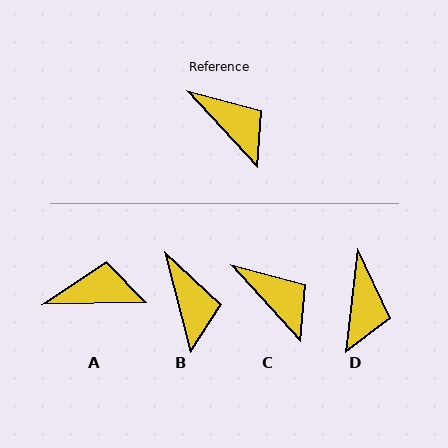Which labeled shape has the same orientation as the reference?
C.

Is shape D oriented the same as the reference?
No, it is off by about 50 degrees.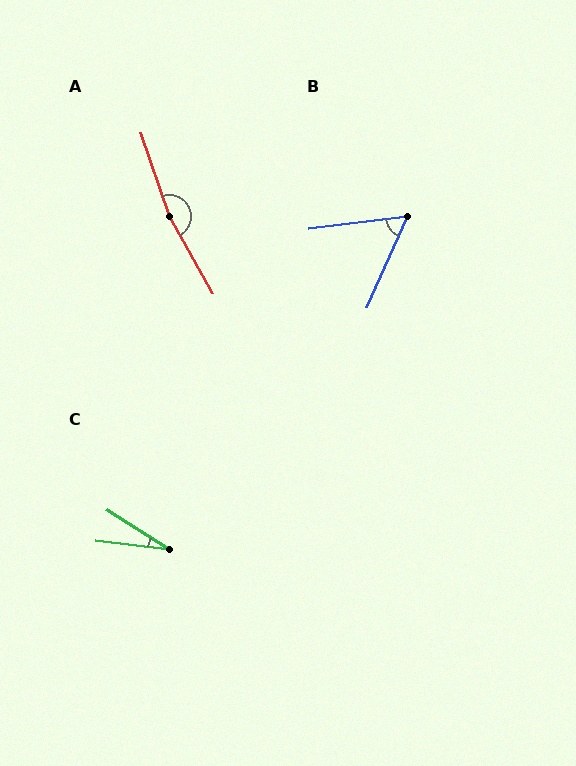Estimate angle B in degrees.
Approximately 59 degrees.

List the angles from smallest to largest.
C (25°), B (59°), A (169°).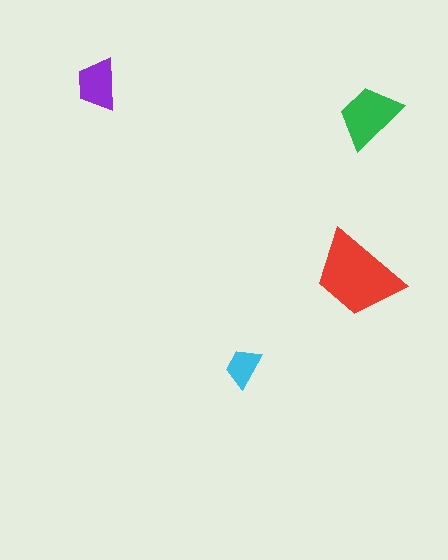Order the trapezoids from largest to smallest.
the red one, the green one, the purple one, the cyan one.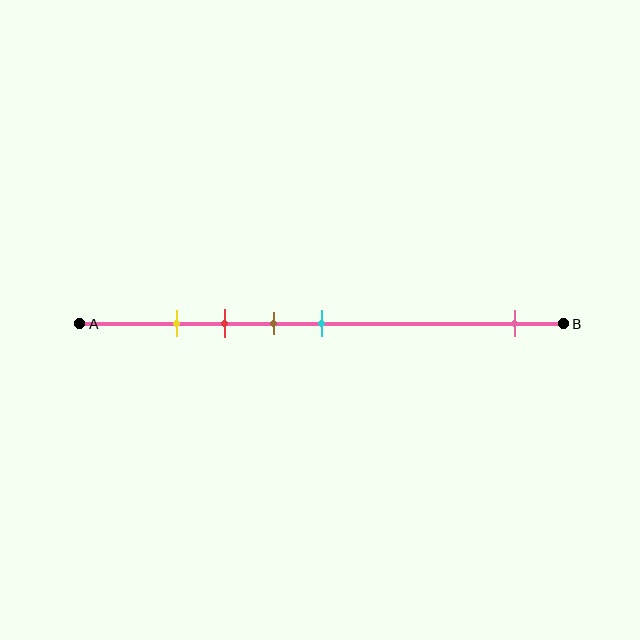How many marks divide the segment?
There are 5 marks dividing the segment.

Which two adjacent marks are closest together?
The yellow and red marks are the closest adjacent pair.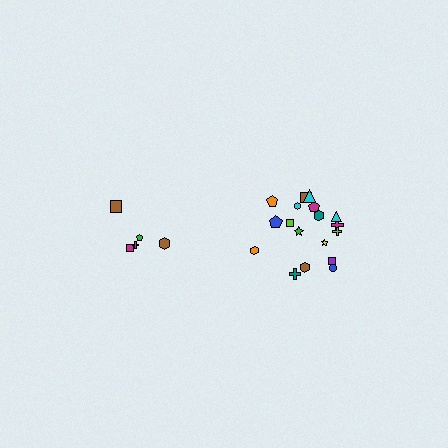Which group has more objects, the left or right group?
The right group.